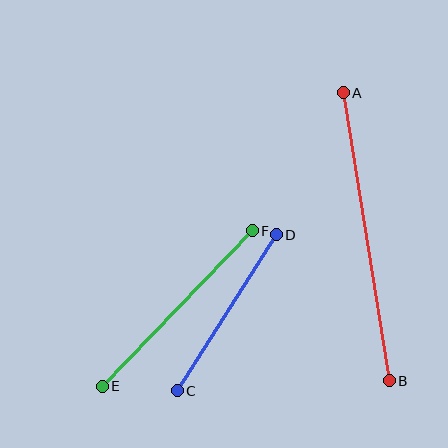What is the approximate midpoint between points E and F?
The midpoint is at approximately (177, 308) pixels.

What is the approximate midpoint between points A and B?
The midpoint is at approximately (366, 237) pixels.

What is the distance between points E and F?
The distance is approximately 216 pixels.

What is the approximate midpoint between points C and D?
The midpoint is at approximately (227, 313) pixels.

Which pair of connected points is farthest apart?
Points A and B are farthest apart.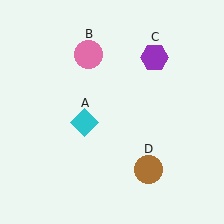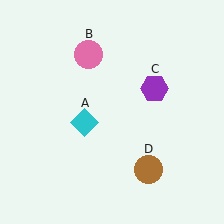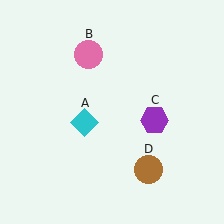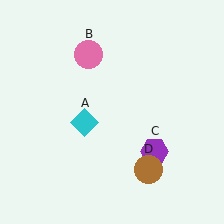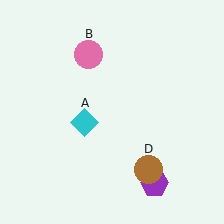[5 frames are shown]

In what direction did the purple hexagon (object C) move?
The purple hexagon (object C) moved down.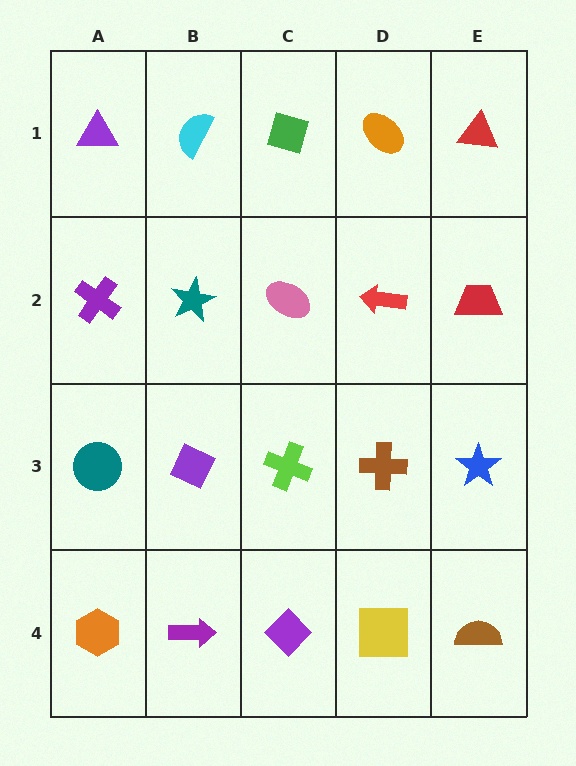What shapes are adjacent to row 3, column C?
A pink ellipse (row 2, column C), a purple diamond (row 4, column C), a purple diamond (row 3, column B), a brown cross (row 3, column D).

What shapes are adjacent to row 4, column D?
A brown cross (row 3, column D), a purple diamond (row 4, column C), a brown semicircle (row 4, column E).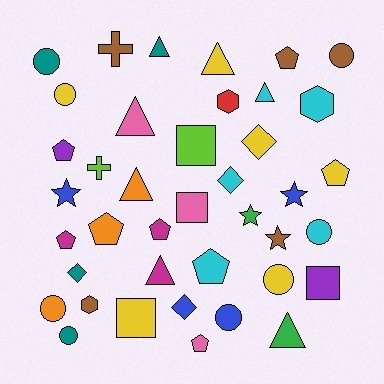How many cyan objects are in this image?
There are 5 cyan objects.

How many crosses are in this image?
There are 2 crosses.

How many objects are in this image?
There are 40 objects.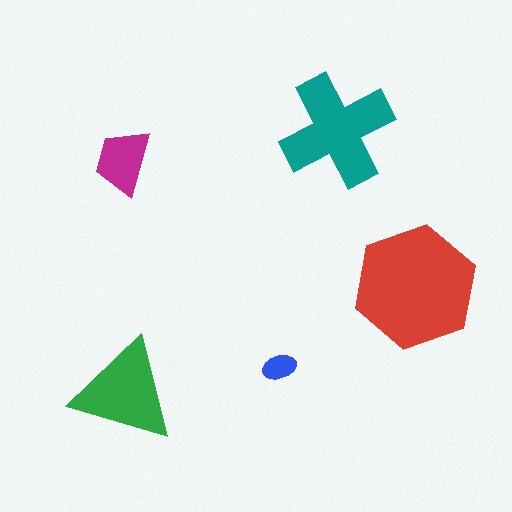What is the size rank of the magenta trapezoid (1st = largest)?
4th.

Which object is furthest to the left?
The magenta trapezoid is leftmost.